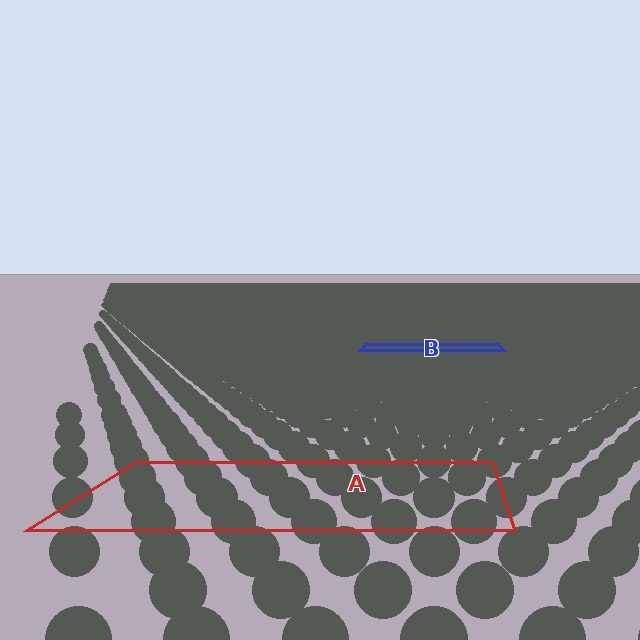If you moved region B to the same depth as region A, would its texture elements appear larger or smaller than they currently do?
They would appear larger. At a closer depth, the same texture elements are projected at a bigger on-screen size.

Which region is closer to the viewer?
Region A is closer. The texture elements there are larger and more spread out.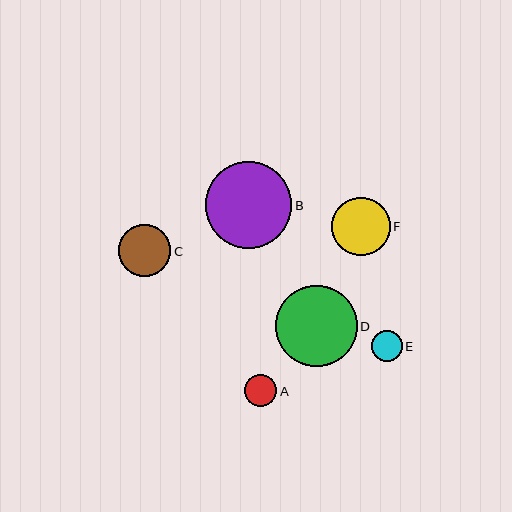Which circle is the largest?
Circle B is the largest with a size of approximately 87 pixels.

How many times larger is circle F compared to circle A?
Circle F is approximately 1.8 times the size of circle A.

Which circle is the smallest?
Circle E is the smallest with a size of approximately 31 pixels.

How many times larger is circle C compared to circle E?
Circle C is approximately 1.7 times the size of circle E.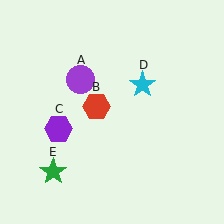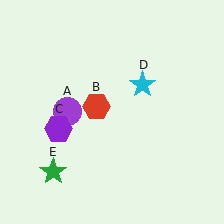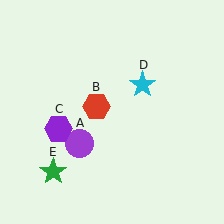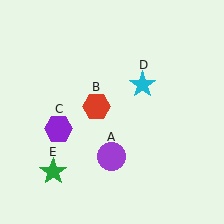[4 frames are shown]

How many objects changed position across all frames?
1 object changed position: purple circle (object A).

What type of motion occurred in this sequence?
The purple circle (object A) rotated counterclockwise around the center of the scene.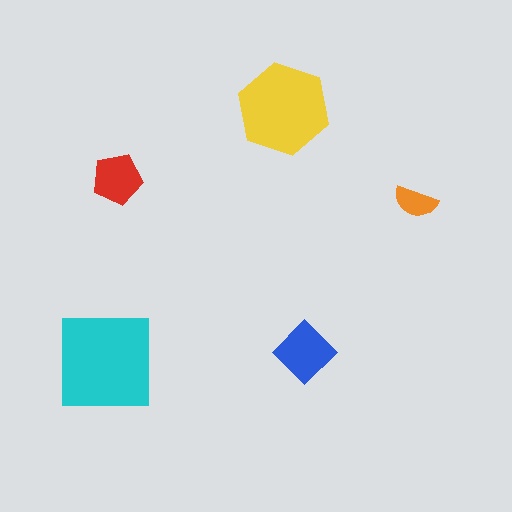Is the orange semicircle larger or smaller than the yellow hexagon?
Smaller.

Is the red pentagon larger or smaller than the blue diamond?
Smaller.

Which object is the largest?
The cyan square.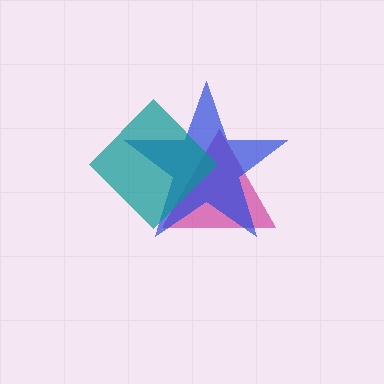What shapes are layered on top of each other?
The layered shapes are: a magenta triangle, a blue star, a teal diamond.